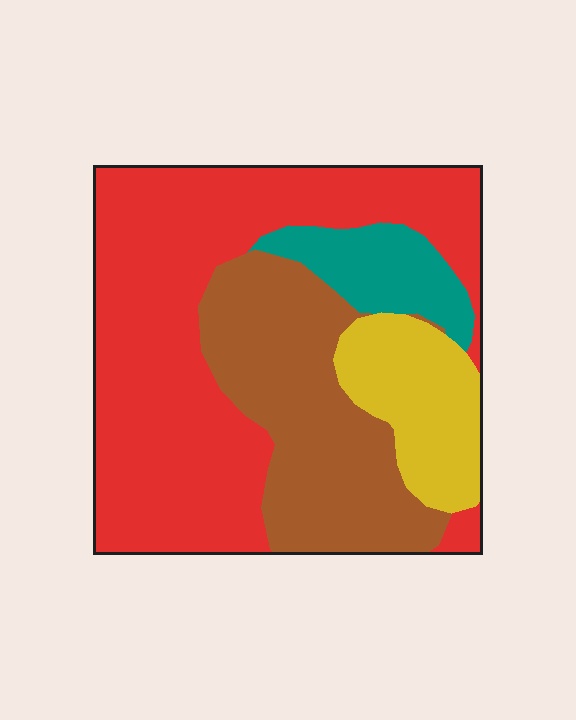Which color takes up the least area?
Teal, at roughly 10%.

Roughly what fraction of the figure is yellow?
Yellow takes up about one eighth (1/8) of the figure.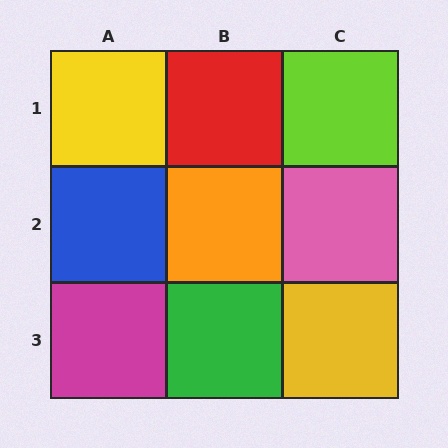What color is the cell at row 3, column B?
Green.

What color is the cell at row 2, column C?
Pink.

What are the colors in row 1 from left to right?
Yellow, red, lime.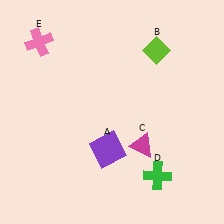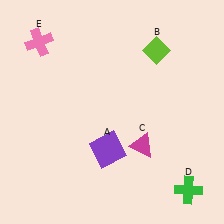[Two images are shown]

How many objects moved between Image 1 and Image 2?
1 object moved between the two images.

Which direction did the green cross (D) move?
The green cross (D) moved right.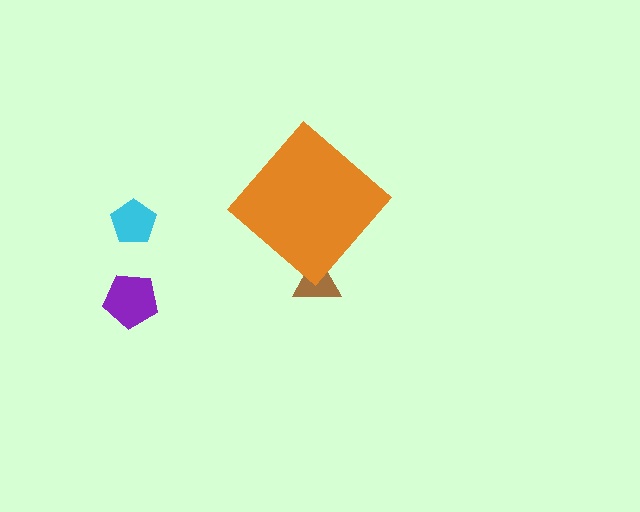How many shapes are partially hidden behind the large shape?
1 shape is partially hidden.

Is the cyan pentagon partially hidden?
No, the cyan pentagon is fully visible.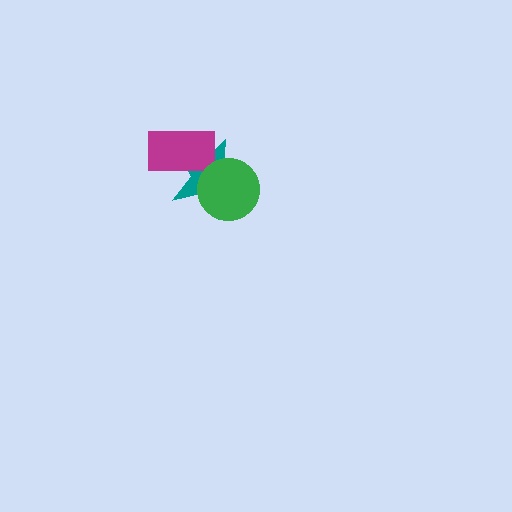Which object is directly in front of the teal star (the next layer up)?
The magenta rectangle is directly in front of the teal star.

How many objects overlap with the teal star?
2 objects overlap with the teal star.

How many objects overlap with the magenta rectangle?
1 object overlaps with the magenta rectangle.